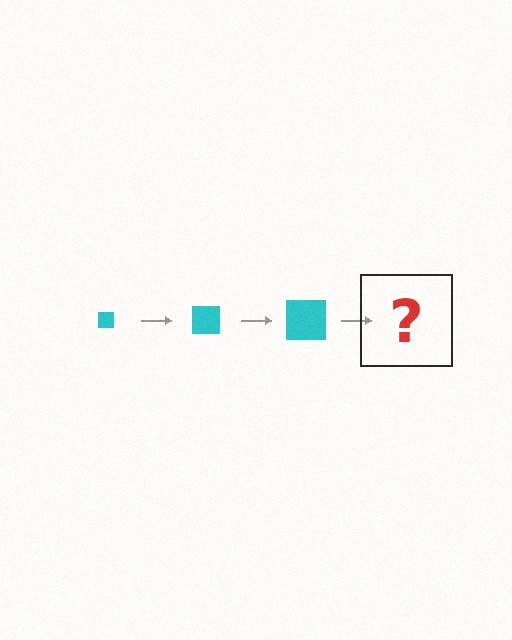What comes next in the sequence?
The next element should be a cyan square, larger than the previous one.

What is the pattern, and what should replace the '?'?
The pattern is that the square gets progressively larger each step. The '?' should be a cyan square, larger than the previous one.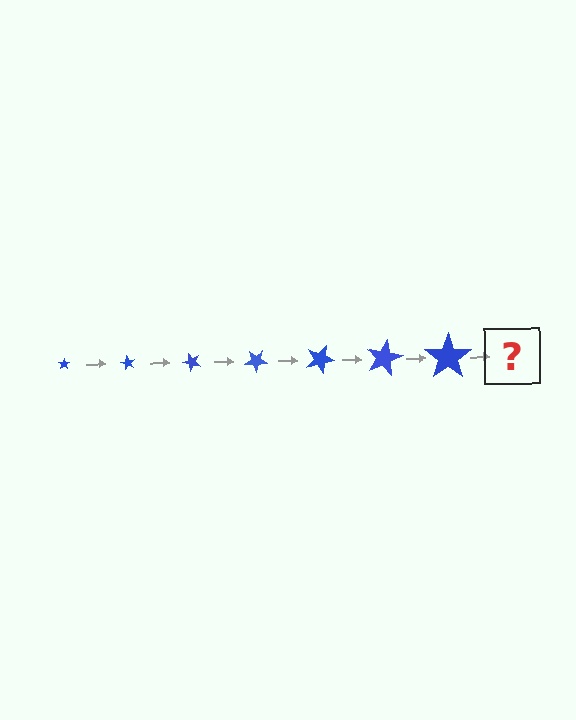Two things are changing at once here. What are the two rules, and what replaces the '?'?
The two rules are that the star grows larger each step and it rotates 60 degrees each step. The '?' should be a star, larger than the previous one and rotated 420 degrees from the start.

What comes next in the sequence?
The next element should be a star, larger than the previous one and rotated 420 degrees from the start.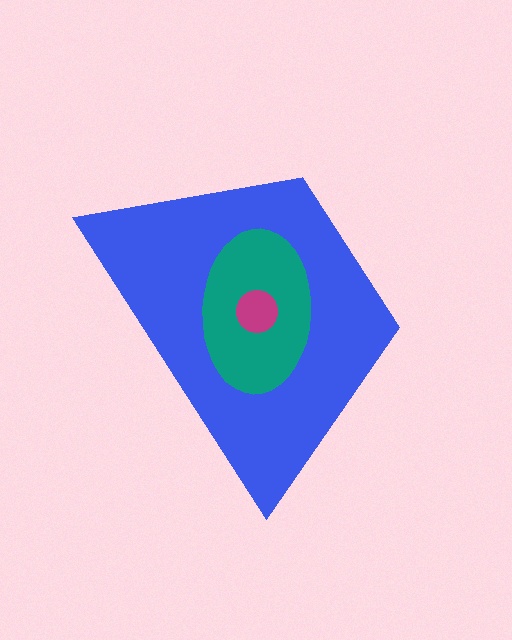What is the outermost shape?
The blue trapezoid.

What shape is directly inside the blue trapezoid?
The teal ellipse.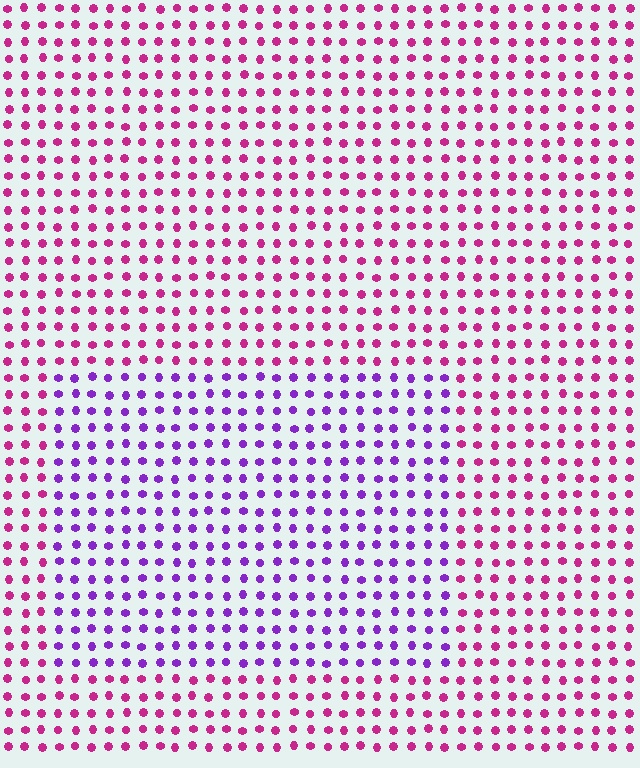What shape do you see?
I see a rectangle.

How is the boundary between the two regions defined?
The boundary is defined purely by a slight shift in hue (about 46 degrees). Spacing, size, and orientation are identical on both sides.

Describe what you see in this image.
The image is filled with small magenta elements in a uniform arrangement. A rectangle-shaped region is visible where the elements are tinted to a slightly different hue, forming a subtle color boundary.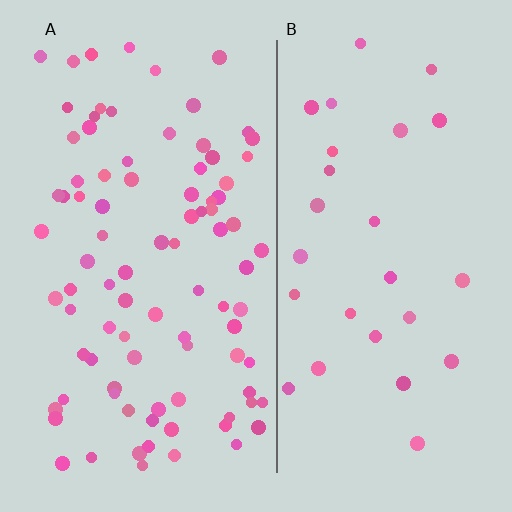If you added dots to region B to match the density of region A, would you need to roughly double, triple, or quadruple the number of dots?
Approximately triple.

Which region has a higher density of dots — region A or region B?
A (the left).